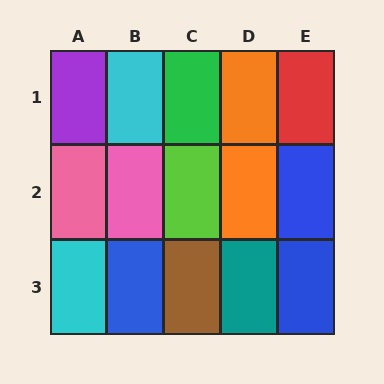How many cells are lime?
1 cell is lime.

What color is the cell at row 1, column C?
Green.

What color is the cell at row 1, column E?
Red.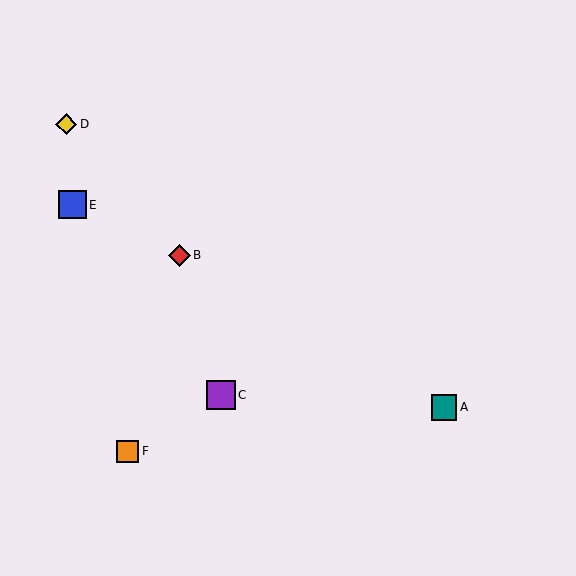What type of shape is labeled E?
Shape E is a blue square.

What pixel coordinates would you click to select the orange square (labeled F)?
Click at (128, 451) to select the orange square F.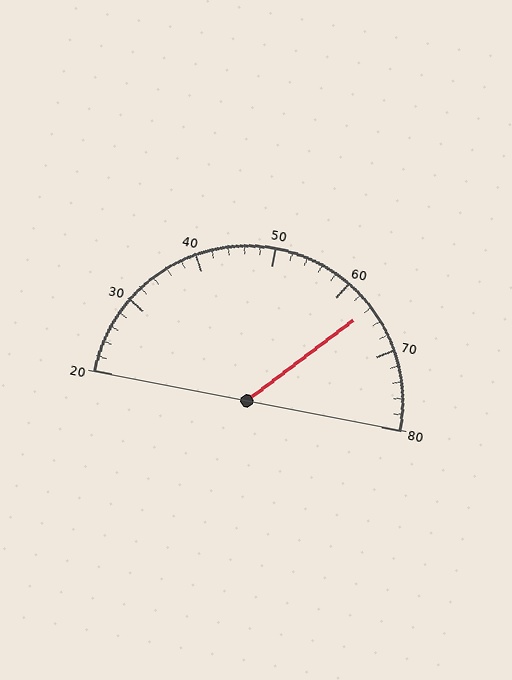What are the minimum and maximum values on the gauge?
The gauge ranges from 20 to 80.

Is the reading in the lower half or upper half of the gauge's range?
The reading is in the upper half of the range (20 to 80).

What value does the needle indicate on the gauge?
The needle indicates approximately 64.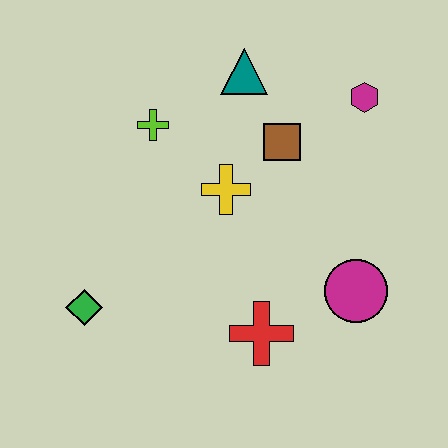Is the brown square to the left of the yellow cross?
No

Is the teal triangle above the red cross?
Yes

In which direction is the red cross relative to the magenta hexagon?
The red cross is below the magenta hexagon.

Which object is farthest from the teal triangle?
The green diamond is farthest from the teal triangle.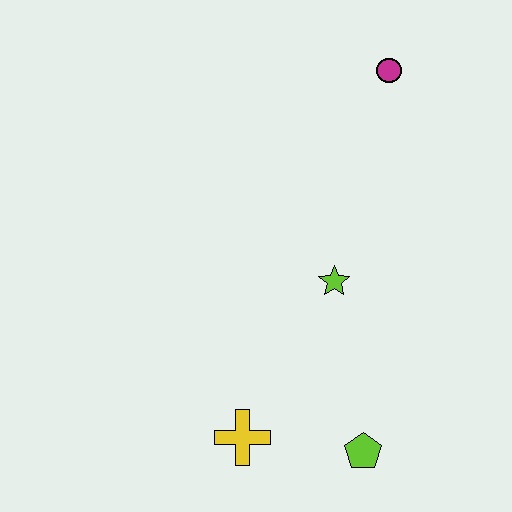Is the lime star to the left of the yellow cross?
No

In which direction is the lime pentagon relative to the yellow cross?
The lime pentagon is to the right of the yellow cross.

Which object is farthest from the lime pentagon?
The magenta circle is farthest from the lime pentagon.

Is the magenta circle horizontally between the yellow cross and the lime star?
No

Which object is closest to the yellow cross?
The lime pentagon is closest to the yellow cross.